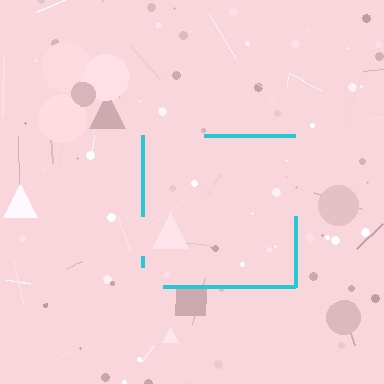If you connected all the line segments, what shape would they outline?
They would outline a square.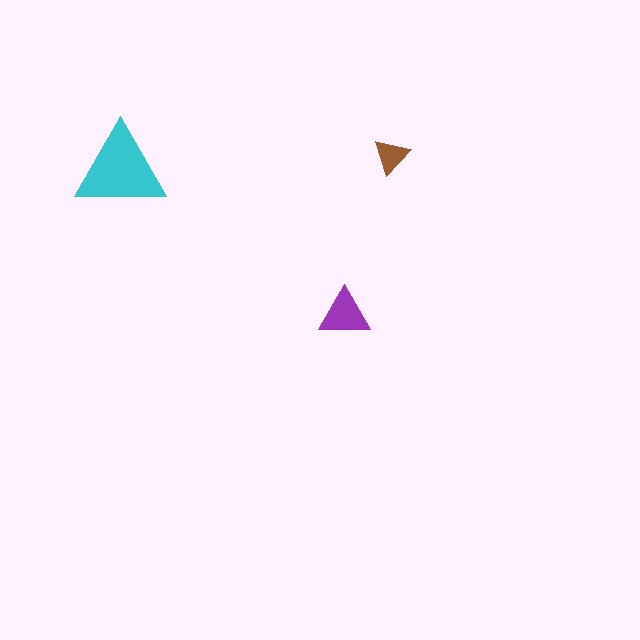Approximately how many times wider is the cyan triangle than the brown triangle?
About 2.5 times wider.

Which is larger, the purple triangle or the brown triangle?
The purple one.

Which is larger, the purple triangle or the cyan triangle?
The cyan one.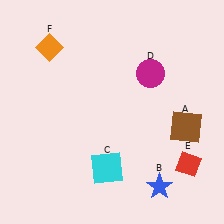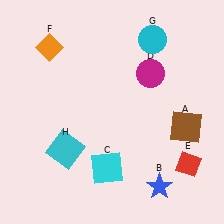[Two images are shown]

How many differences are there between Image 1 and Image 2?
There are 2 differences between the two images.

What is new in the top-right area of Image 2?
A cyan circle (G) was added in the top-right area of Image 2.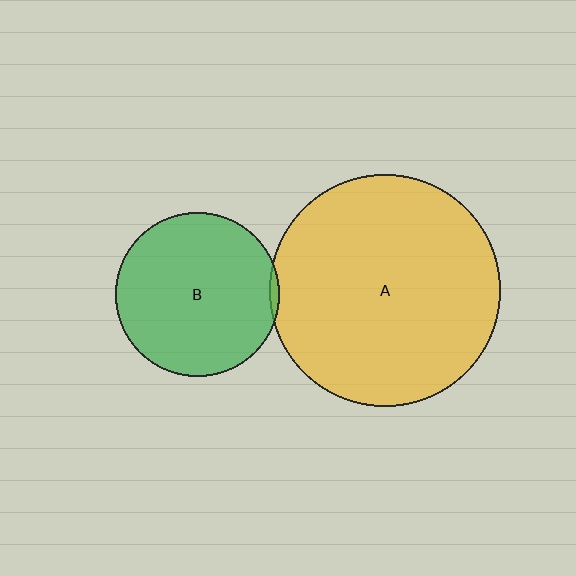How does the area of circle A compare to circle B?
Approximately 2.0 times.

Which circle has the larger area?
Circle A (yellow).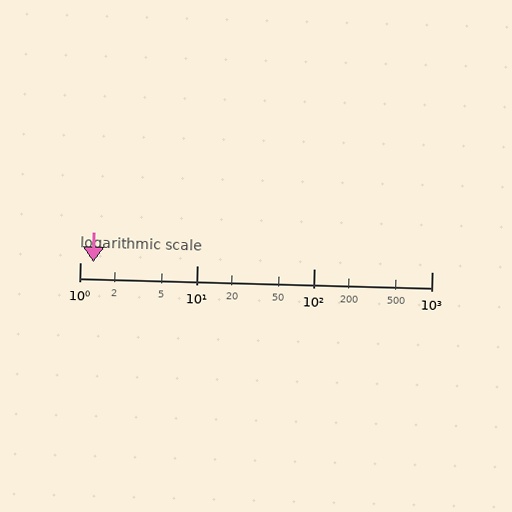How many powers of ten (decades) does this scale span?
The scale spans 3 decades, from 1 to 1000.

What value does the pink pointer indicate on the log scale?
The pointer indicates approximately 1.3.